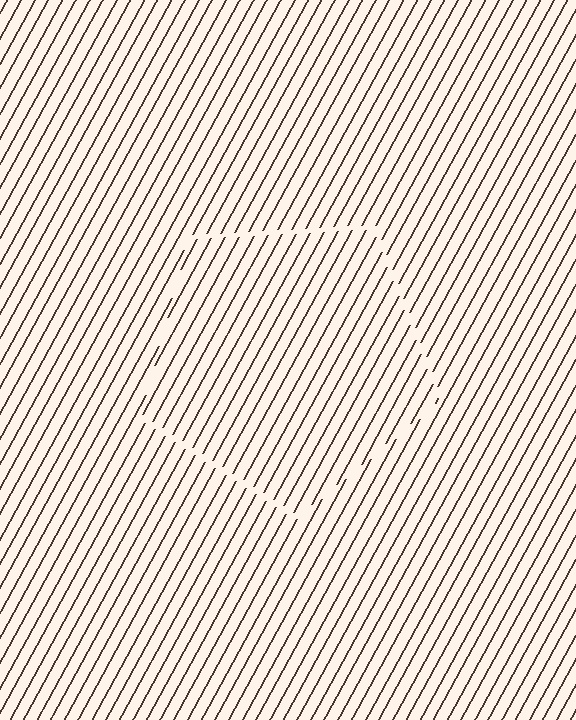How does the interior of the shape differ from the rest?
The interior of the shape contains the same grating, shifted by half a period — the contour is defined by the phase discontinuity where line-ends from the inner and outer gratings abut.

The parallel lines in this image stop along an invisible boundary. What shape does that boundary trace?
An illusory pentagon. The interior of the shape contains the same grating, shifted by half a period — the contour is defined by the phase discontinuity where line-ends from the inner and outer gratings abut.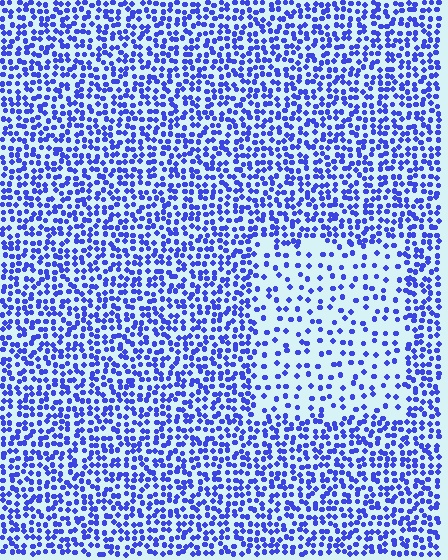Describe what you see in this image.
The image contains small blue elements arranged at two different densities. A rectangle-shaped region is visible where the elements are less densely packed than the surrounding area.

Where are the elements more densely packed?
The elements are more densely packed outside the rectangle boundary.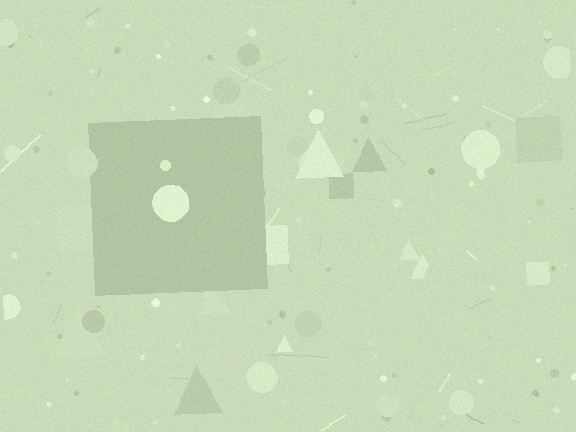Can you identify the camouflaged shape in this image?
The camouflaged shape is a square.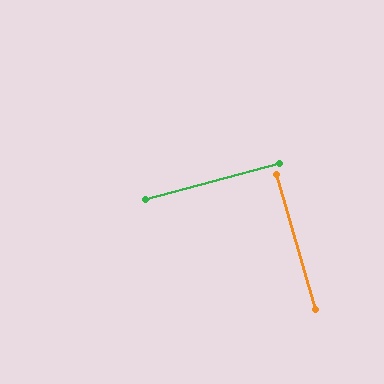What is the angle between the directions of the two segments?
Approximately 89 degrees.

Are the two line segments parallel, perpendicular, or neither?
Perpendicular — they meet at approximately 89°.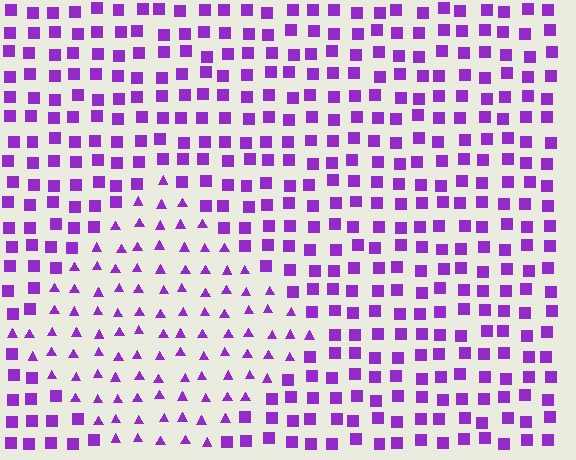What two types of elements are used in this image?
The image uses triangles inside the diamond region and squares outside it.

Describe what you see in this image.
The image is filled with small purple elements arranged in a uniform grid. A diamond-shaped region contains triangles, while the surrounding area contains squares. The boundary is defined purely by the change in element shape.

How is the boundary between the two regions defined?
The boundary is defined by a change in element shape: triangles inside vs. squares outside. All elements share the same color and spacing.